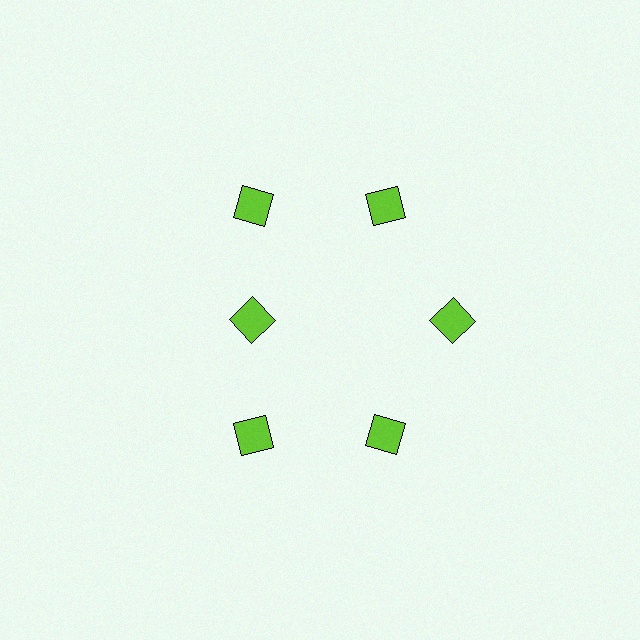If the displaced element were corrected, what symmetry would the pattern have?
It would have 6-fold rotational symmetry — the pattern would map onto itself every 60 degrees.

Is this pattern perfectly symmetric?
No. The 6 lime diamonds are arranged in a ring, but one element near the 9 o'clock position is pulled inward toward the center, breaking the 6-fold rotational symmetry.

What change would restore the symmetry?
The symmetry would be restored by moving it outward, back onto the ring so that all 6 diamonds sit at equal angles and equal distance from the center.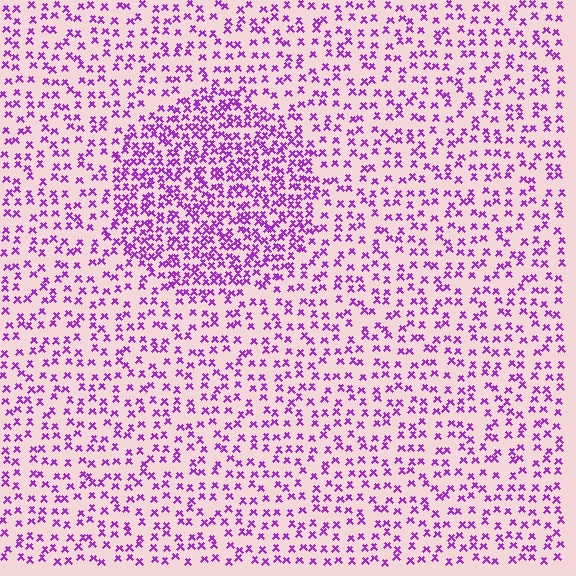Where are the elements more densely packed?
The elements are more densely packed inside the circle boundary.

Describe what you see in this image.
The image contains small purple elements arranged at two different densities. A circle-shaped region is visible where the elements are more densely packed than the surrounding area.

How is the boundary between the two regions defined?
The boundary is defined by a change in element density (approximately 2.0x ratio). All elements are the same color, size, and shape.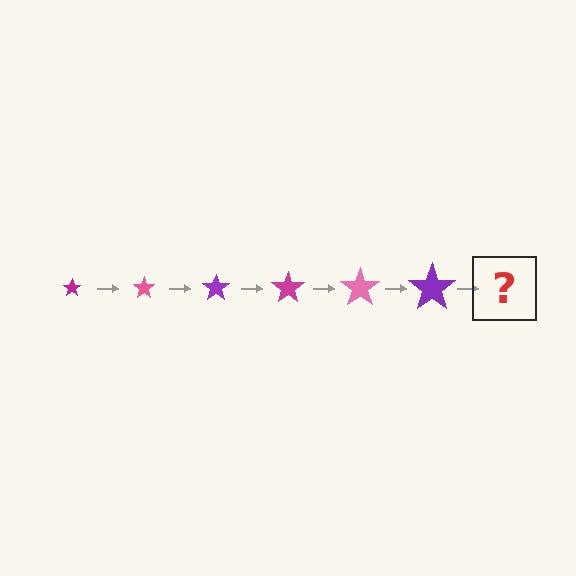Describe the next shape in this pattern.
It should be a magenta star, larger than the previous one.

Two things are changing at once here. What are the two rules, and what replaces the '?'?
The two rules are that the star grows larger each step and the color cycles through magenta, pink, and purple. The '?' should be a magenta star, larger than the previous one.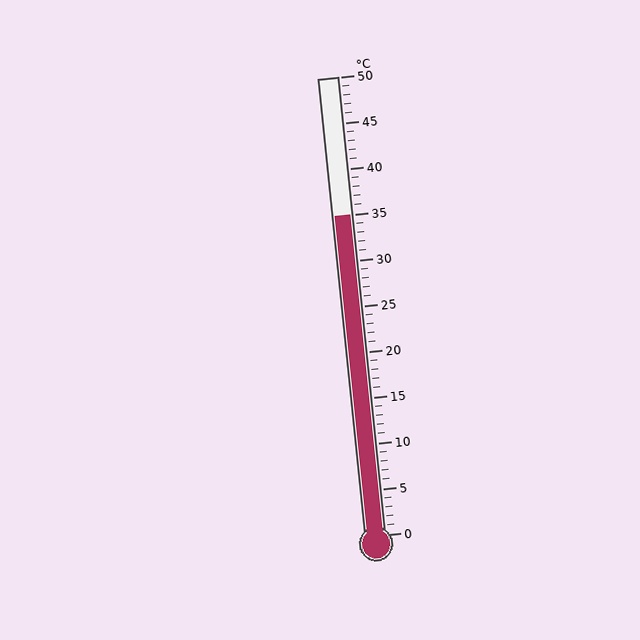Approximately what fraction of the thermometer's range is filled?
The thermometer is filled to approximately 70% of its range.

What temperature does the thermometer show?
The thermometer shows approximately 35°C.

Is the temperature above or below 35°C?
The temperature is at 35°C.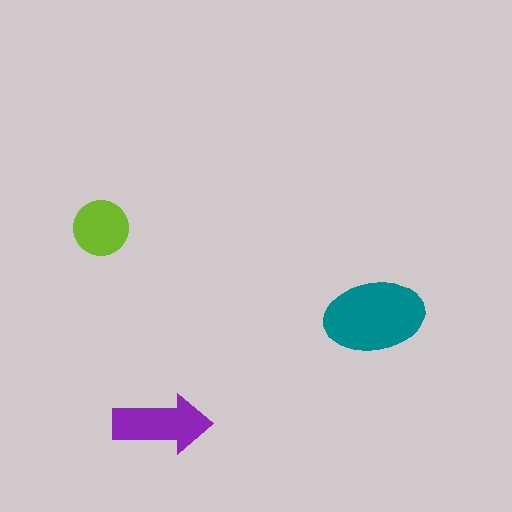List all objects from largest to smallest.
The teal ellipse, the purple arrow, the lime circle.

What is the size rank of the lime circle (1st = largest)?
3rd.